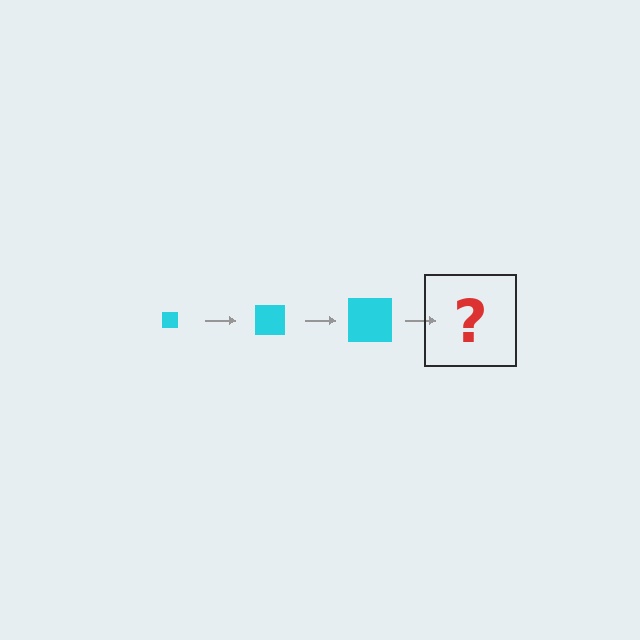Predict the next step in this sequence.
The next step is a cyan square, larger than the previous one.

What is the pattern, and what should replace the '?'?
The pattern is that the square gets progressively larger each step. The '?' should be a cyan square, larger than the previous one.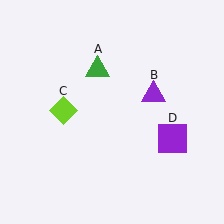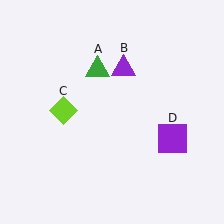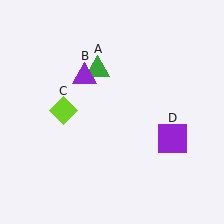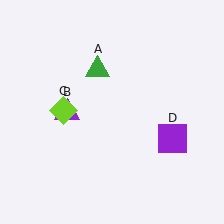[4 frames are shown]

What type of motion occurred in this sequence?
The purple triangle (object B) rotated counterclockwise around the center of the scene.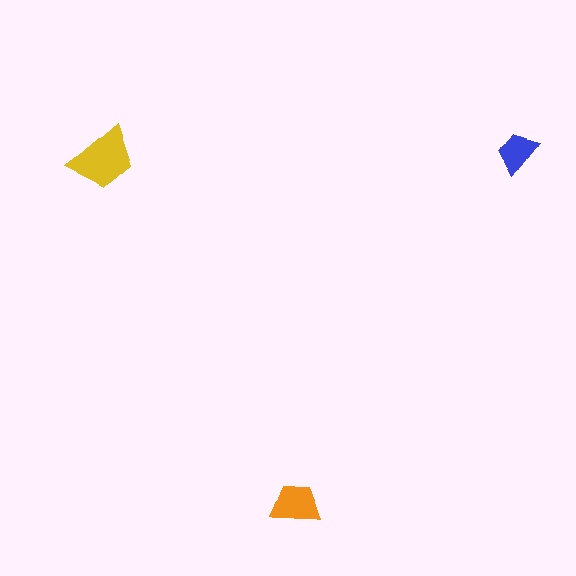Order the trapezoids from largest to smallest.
the yellow one, the orange one, the blue one.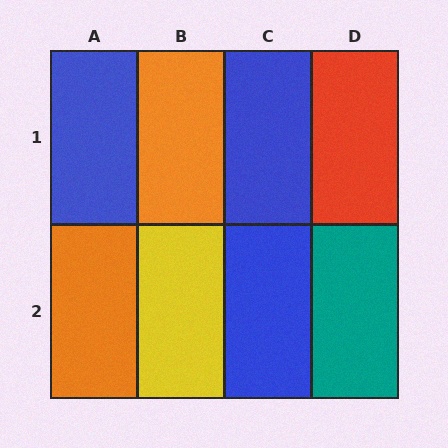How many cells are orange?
2 cells are orange.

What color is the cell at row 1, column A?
Blue.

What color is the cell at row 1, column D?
Red.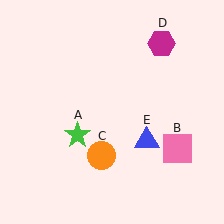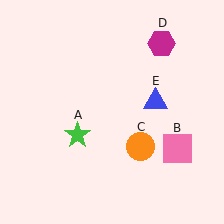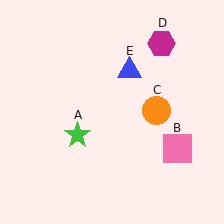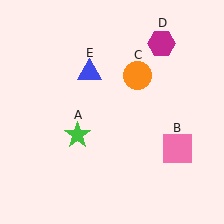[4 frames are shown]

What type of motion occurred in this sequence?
The orange circle (object C), blue triangle (object E) rotated counterclockwise around the center of the scene.